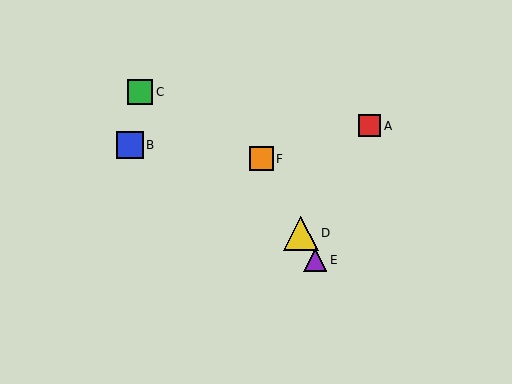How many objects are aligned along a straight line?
3 objects (D, E, F) are aligned along a straight line.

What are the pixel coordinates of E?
Object E is at (315, 260).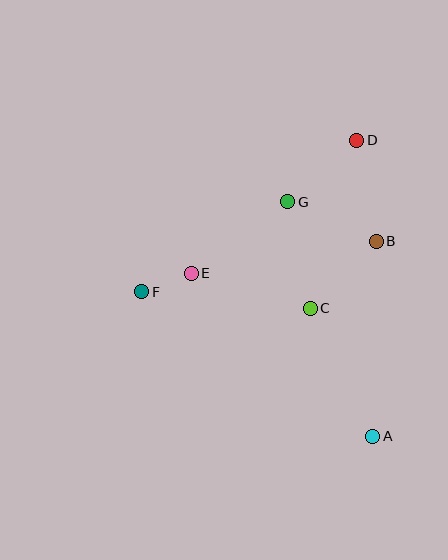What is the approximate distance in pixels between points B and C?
The distance between B and C is approximately 94 pixels.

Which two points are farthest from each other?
Points A and D are farthest from each other.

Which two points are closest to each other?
Points E and F are closest to each other.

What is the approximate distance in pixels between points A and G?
The distance between A and G is approximately 249 pixels.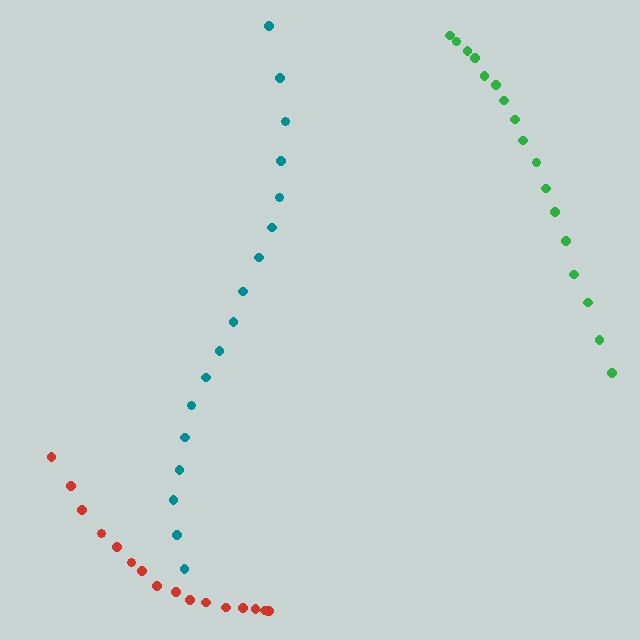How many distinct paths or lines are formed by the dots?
There are 3 distinct paths.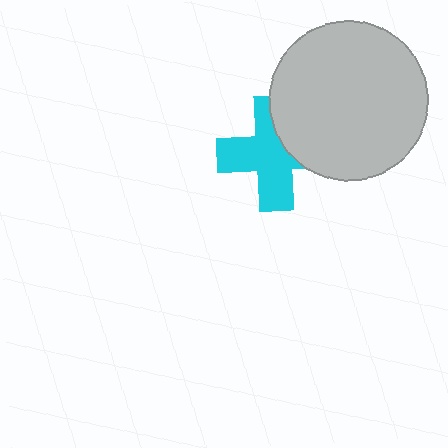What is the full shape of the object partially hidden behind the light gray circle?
The partially hidden object is a cyan cross.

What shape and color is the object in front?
The object in front is a light gray circle.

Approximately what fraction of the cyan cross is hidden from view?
Roughly 33% of the cyan cross is hidden behind the light gray circle.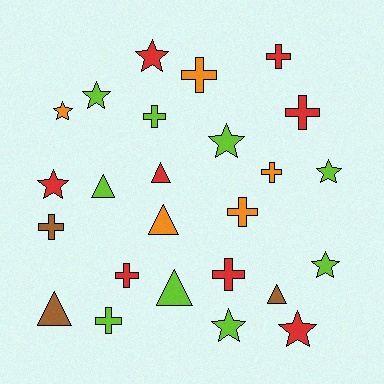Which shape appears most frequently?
Cross, with 10 objects.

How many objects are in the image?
There are 25 objects.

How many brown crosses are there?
There is 1 brown cross.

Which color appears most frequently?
Lime, with 9 objects.